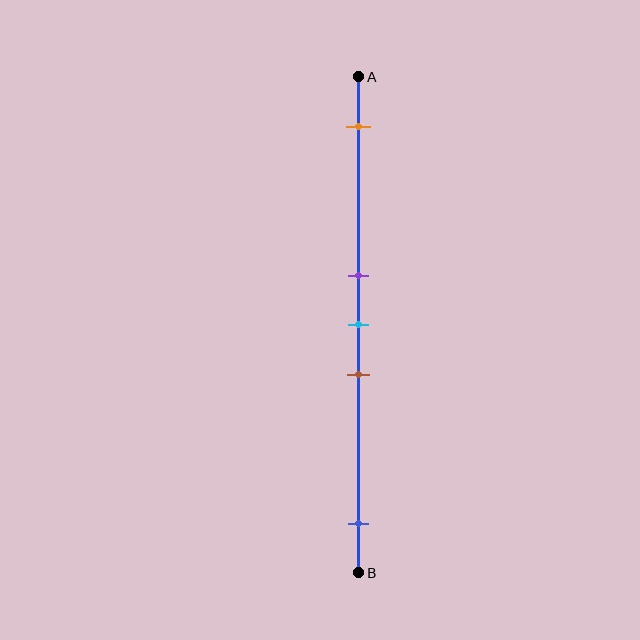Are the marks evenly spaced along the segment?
No, the marks are not evenly spaced.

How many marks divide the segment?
There are 5 marks dividing the segment.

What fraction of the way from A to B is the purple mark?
The purple mark is approximately 40% (0.4) of the way from A to B.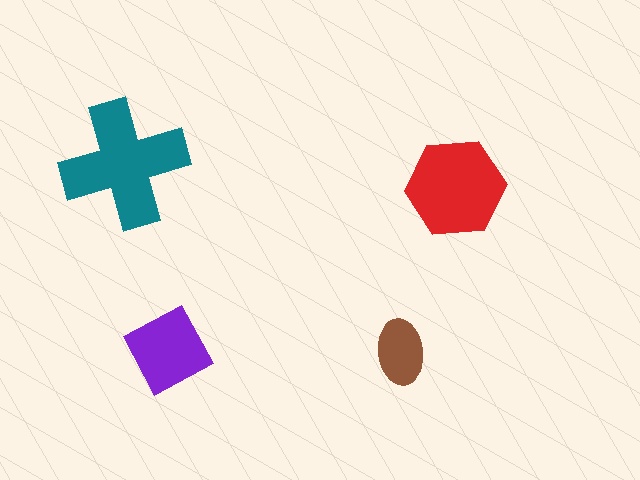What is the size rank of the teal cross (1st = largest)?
1st.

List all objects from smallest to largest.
The brown ellipse, the purple square, the red hexagon, the teal cross.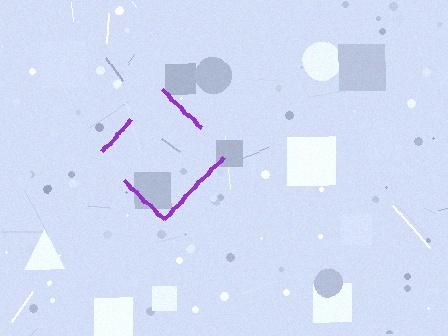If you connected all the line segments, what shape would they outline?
They would outline a diamond.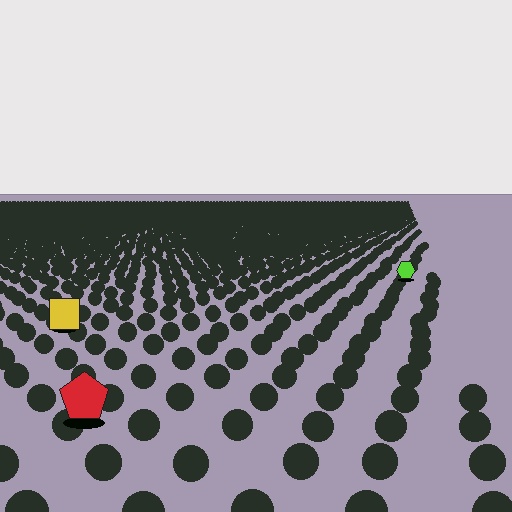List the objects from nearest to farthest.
From nearest to farthest: the red pentagon, the yellow square, the lime hexagon.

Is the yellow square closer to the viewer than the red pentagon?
No. The red pentagon is closer — you can tell from the texture gradient: the ground texture is coarser near it.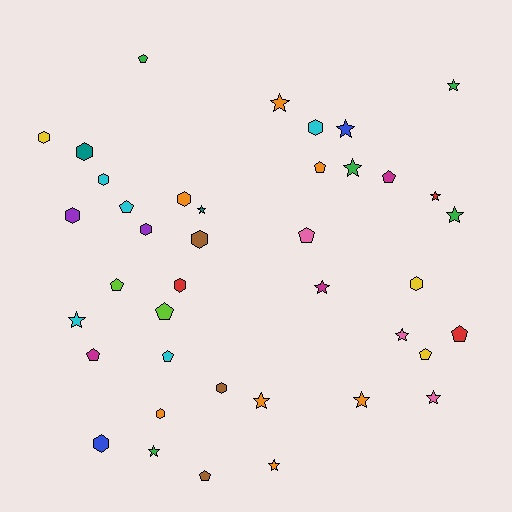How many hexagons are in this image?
There are 13 hexagons.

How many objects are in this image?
There are 40 objects.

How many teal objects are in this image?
There are 2 teal objects.